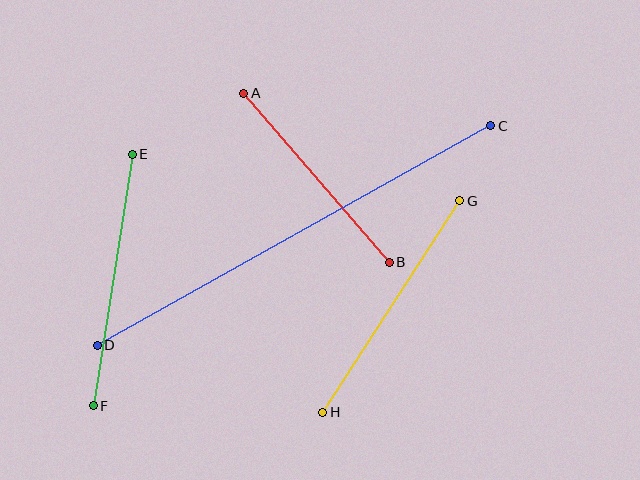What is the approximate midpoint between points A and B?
The midpoint is at approximately (317, 178) pixels.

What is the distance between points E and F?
The distance is approximately 255 pixels.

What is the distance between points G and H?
The distance is approximately 252 pixels.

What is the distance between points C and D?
The distance is approximately 451 pixels.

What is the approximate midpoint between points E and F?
The midpoint is at approximately (113, 280) pixels.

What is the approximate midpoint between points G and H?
The midpoint is at approximately (391, 306) pixels.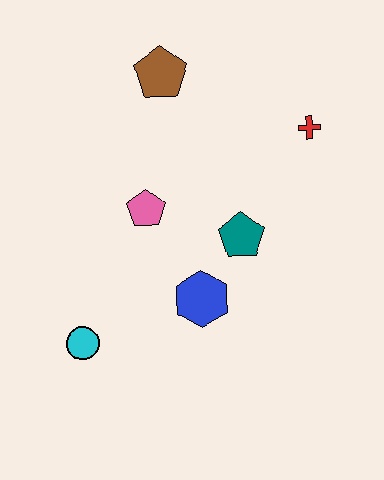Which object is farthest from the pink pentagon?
The red cross is farthest from the pink pentagon.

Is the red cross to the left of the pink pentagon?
No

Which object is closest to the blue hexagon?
The teal pentagon is closest to the blue hexagon.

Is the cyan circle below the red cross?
Yes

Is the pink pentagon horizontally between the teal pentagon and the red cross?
No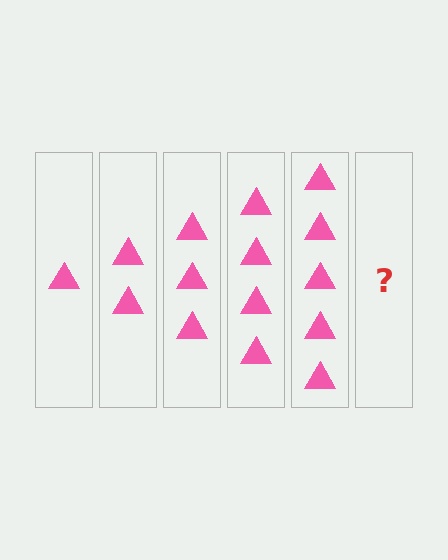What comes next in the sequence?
The next element should be 6 triangles.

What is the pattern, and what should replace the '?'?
The pattern is that each step adds one more triangle. The '?' should be 6 triangles.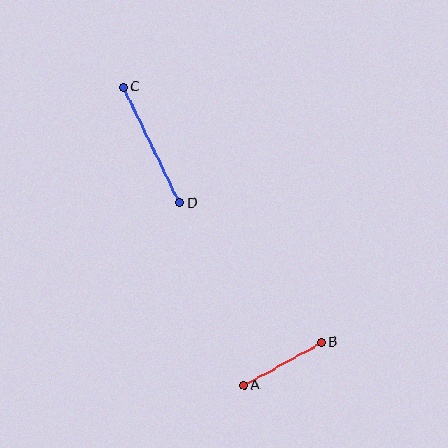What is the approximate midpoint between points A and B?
The midpoint is at approximately (283, 364) pixels.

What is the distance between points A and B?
The distance is approximately 89 pixels.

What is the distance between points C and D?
The distance is approximately 129 pixels.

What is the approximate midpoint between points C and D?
The midpoint is at approximately (152, 145) pixels.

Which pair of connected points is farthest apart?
Points C and D are farthest apart.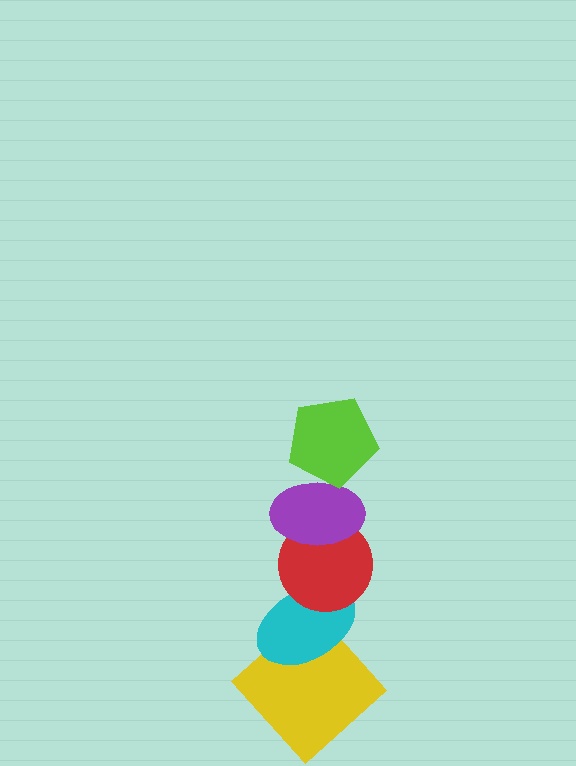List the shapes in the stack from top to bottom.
From top to bottom: the lime pentagon, the purple ellipse, the red circle, the cyan ellipse, the yellow diamond.